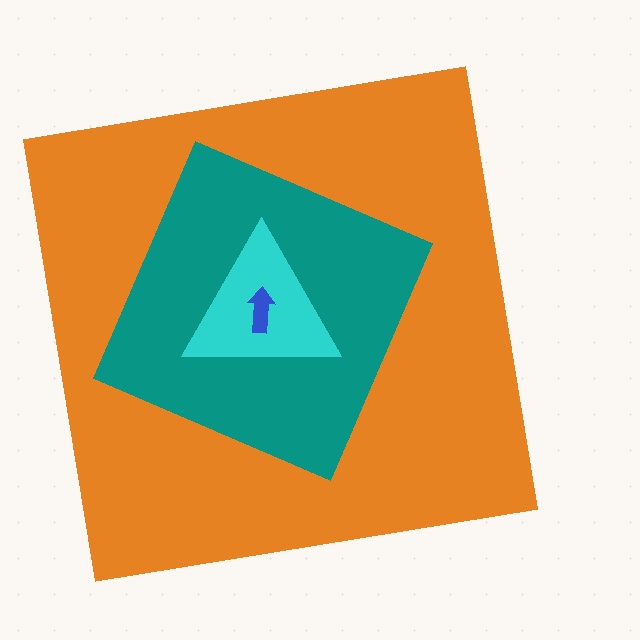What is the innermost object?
The blue arrow.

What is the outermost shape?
The orange square.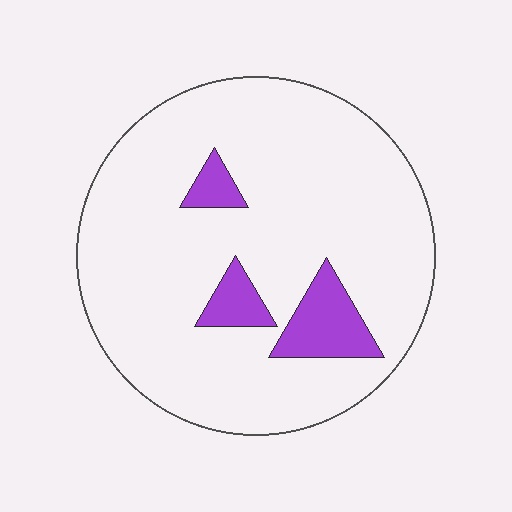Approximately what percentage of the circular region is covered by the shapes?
Approximately 10%.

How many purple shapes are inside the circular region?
3.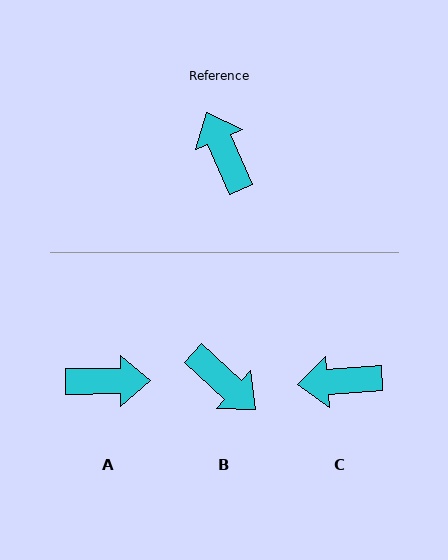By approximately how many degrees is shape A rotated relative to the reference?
Approximately 113 degrees clockwise.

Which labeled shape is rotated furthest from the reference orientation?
B, about 156 degrees away.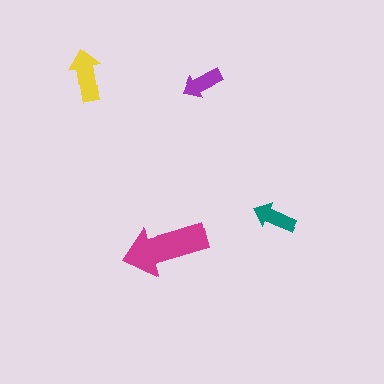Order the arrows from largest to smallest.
the magenta one, the yellow one, the teal one, the purple one.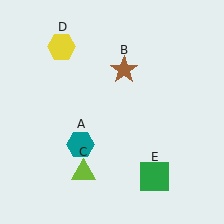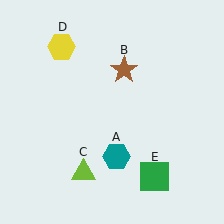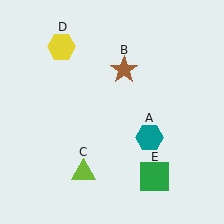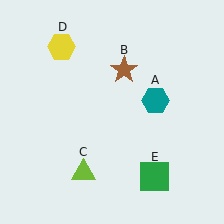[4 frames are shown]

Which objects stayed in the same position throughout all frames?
Brown star (object B) and lime triangle (object C) and yellow hexagon (object D) and green square (object E) remained stationary.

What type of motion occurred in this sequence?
The teal hexagon (object A) rotated counterclockwise around the center of the scene.